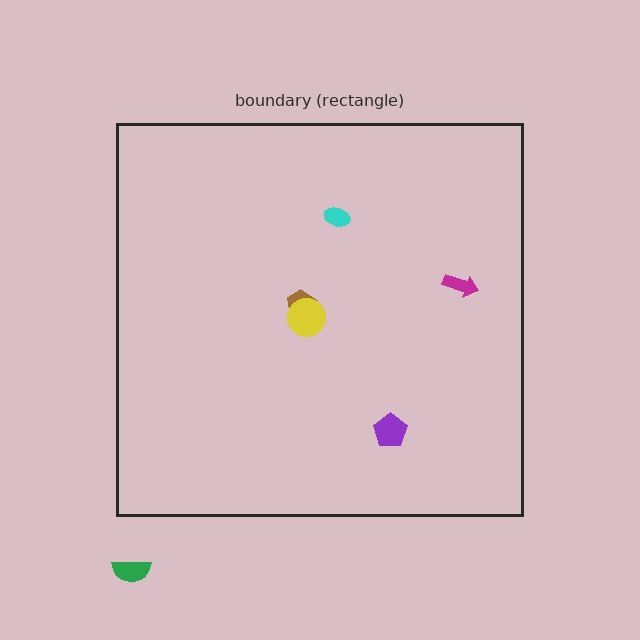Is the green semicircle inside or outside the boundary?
Outside.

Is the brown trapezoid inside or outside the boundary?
Inside.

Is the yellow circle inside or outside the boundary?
Inside.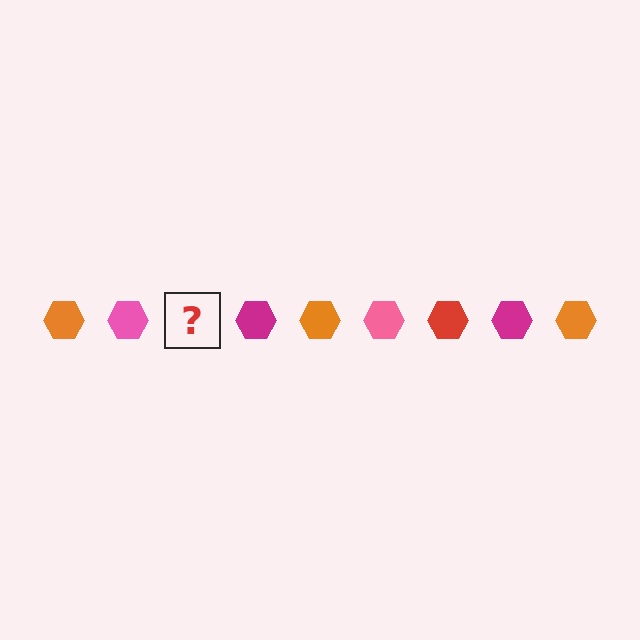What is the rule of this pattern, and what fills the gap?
The rule is that the pattern cycles through orange, pink, red, magenta hexagons. The gap should be filled with a red hexagon.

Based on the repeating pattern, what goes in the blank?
The blank should be a red hexagon.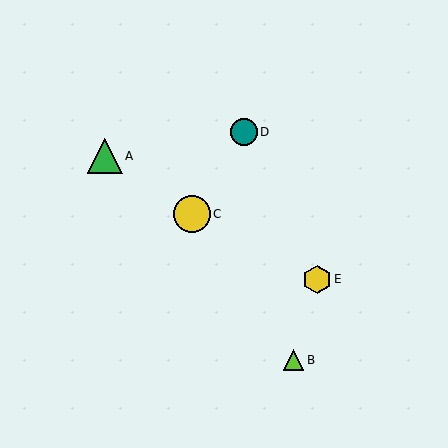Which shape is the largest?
The yellow circle (labeled C) is the largest.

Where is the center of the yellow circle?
The center of the yellow circle is at (192, 214).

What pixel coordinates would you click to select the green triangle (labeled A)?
Click at (105, 156) to select the green triangle A.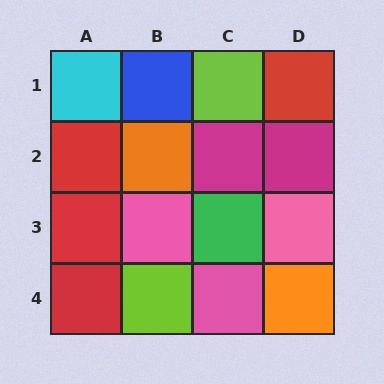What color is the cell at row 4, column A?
Red.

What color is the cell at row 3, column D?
Pink.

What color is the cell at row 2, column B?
Orange.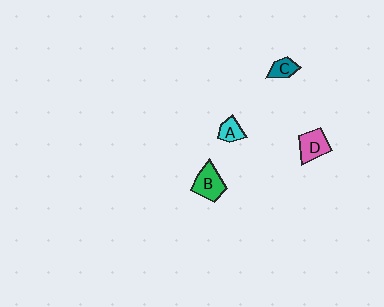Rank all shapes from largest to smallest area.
From largest to smallest: B (green), D (pink), C (teal), A (cyan).